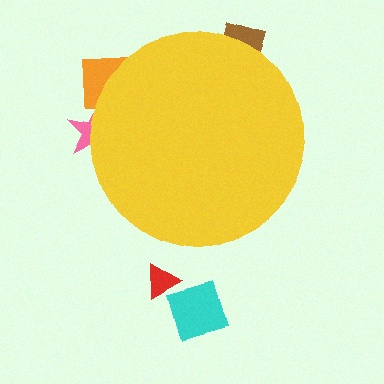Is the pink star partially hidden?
Yes, the pink star is partially hidden behind the yellow circle.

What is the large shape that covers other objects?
A yellow circle.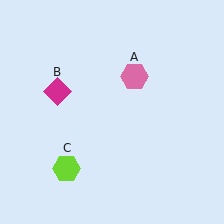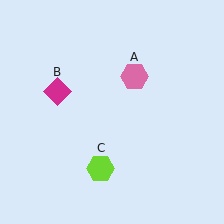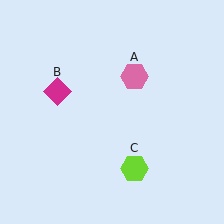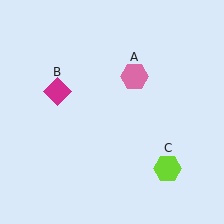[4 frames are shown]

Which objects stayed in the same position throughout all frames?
Pink hexagon (object A) and magenta diamond (object B) remained stationary.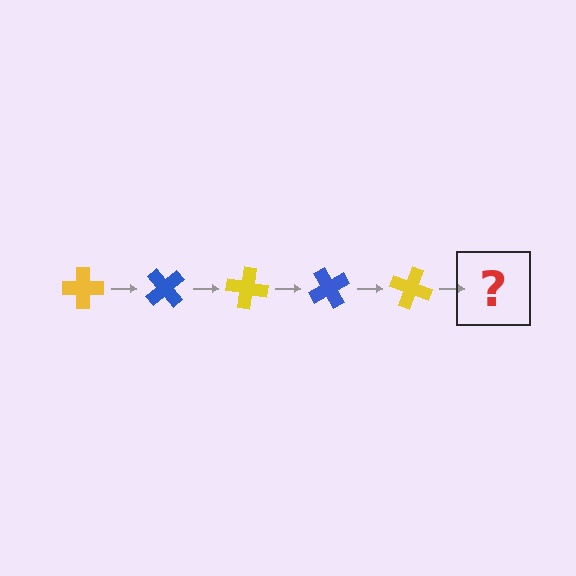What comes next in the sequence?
The next element should be a blue cross, rotated 250 degrees from the start.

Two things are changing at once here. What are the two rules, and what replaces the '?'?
The two rules are that it rotates 50 degrees each step and the color cycles through yellow and blue. The '?' should be a blue cross, rotated 250 degrees from the start.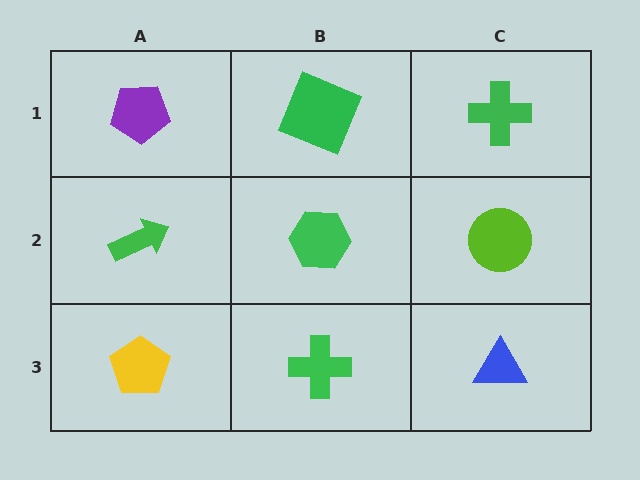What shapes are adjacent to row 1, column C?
A lime circle (row 2, column C), a green square (row 1, column B).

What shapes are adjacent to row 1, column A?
A green arrow (row 2, column A), a green square (row 1, column B).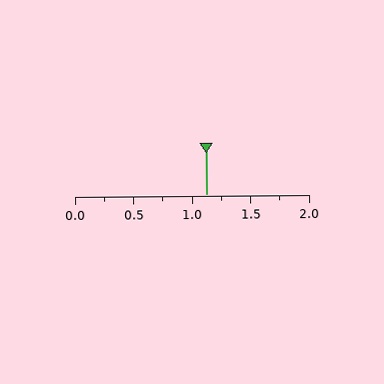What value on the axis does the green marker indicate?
The marker indicates approximately 1.12.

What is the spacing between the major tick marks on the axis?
The major ticks are spaced 0.5 apart.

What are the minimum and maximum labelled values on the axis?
The axis runs from 0.0 to 2.0.